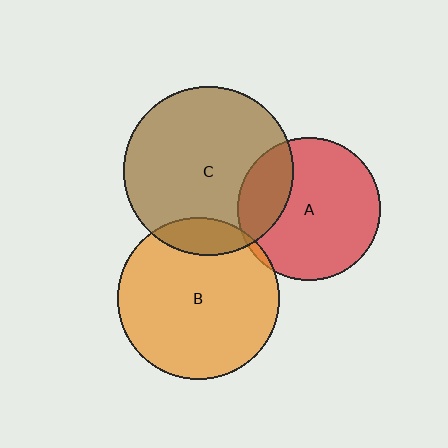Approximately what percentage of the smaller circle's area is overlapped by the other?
Approximately 15%.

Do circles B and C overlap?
Yes.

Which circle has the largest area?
Circle C (brown).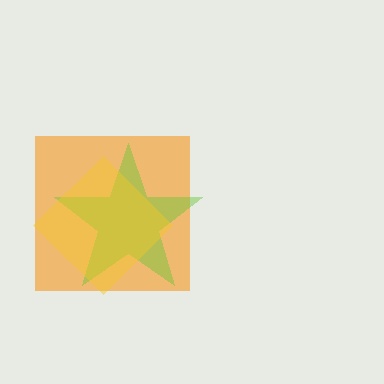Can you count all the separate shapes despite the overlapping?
Yes, there are 3 separate shapes.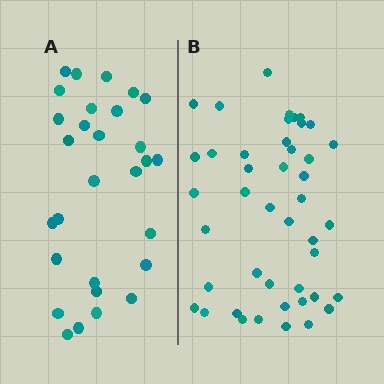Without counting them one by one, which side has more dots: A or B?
Region B (the right region) has more dots.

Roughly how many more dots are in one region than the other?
Region B has approximately 15 more dots than region A.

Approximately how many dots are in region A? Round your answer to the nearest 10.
About 30 dots. (The exact count is 29, which rounds to 30.)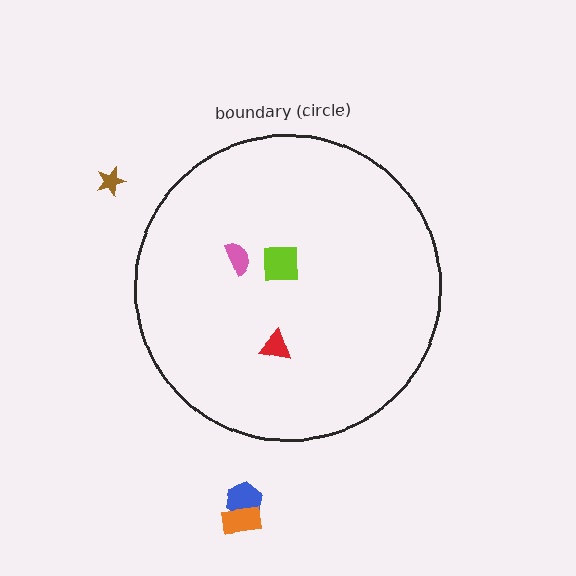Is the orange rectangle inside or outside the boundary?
Outside.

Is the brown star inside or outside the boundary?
Outside.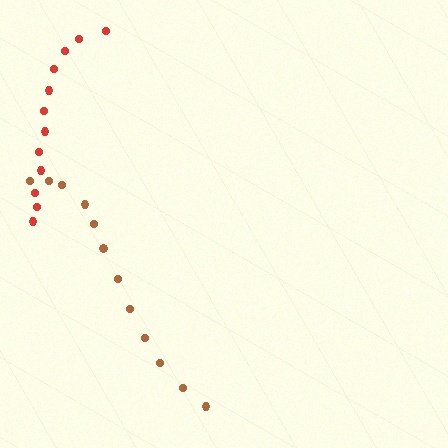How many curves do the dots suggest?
There are 2 distinct paths.